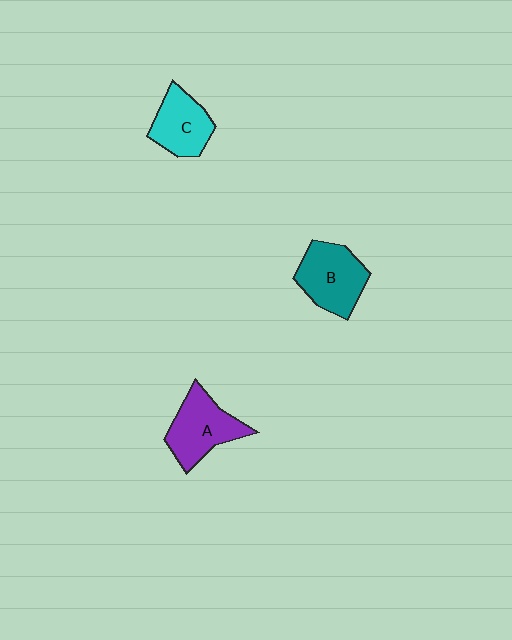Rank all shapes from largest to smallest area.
From largest to smallest: B (teal), A (purple), C (cyan).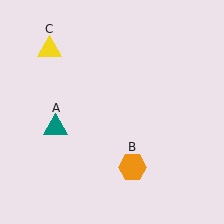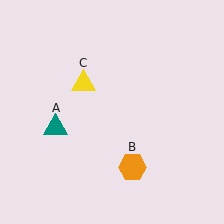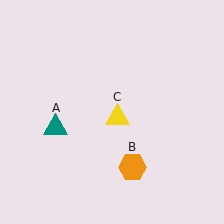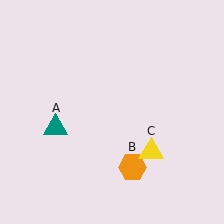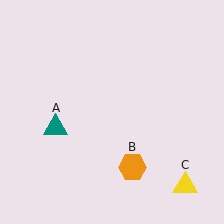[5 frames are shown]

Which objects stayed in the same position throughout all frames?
Teal triangle (object A) and orange hexagon (object B) remained stationary.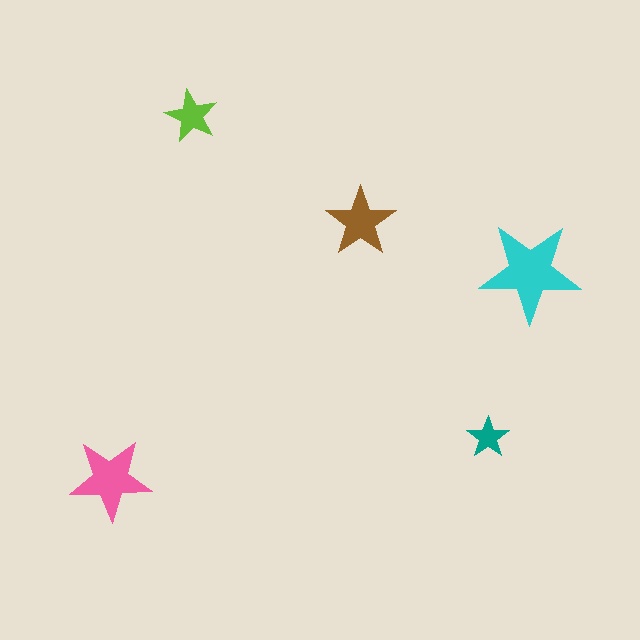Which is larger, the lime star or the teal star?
The lime one.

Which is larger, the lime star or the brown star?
The brown one.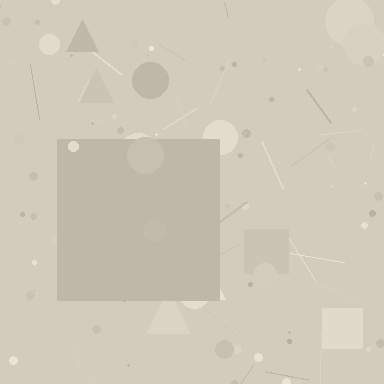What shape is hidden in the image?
A square is hidden in the image.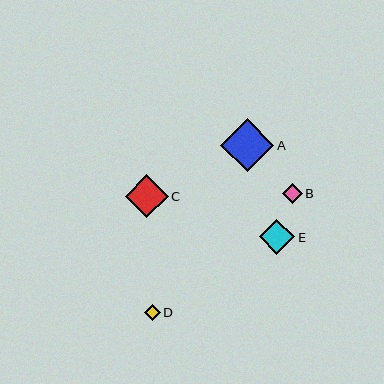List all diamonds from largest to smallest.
From largest to smallest: A, C, E, B, D.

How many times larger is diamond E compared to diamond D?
Diamond E is approximately 2.2 times the size of diamond D.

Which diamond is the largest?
Diamond A is the largest with a size of approximately 53 pixels.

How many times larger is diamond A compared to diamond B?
Diamond A is approximately 2.7 times the size of diamond B.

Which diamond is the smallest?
Diamond D is the smallest with a size of approximately 16 pixels.